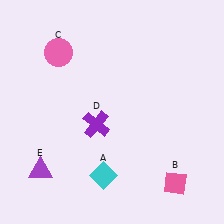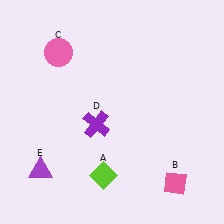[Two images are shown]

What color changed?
The diamond (A) changed from cyan in Image 1 to lime in Image 2.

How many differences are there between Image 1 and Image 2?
There is 1 difference between the two images.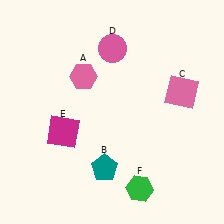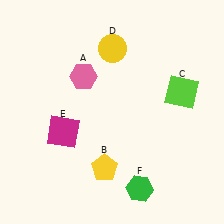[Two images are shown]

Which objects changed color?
B changed from teal to yellow. C changed from pink to lime. D changed from pink to yellow.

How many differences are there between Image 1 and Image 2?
There are 3 differences between the two images.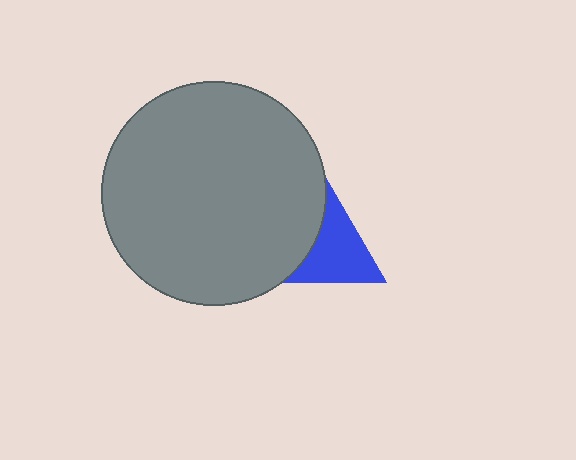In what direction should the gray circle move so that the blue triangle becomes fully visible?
The gray circle should move left. That is the shortest direction to clear the overlap and leave the blue triangle fully visible.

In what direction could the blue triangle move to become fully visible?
The blue triangle could move right. That would shift it out from behind the gray circle entirely.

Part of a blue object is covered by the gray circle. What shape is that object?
It is a triangle.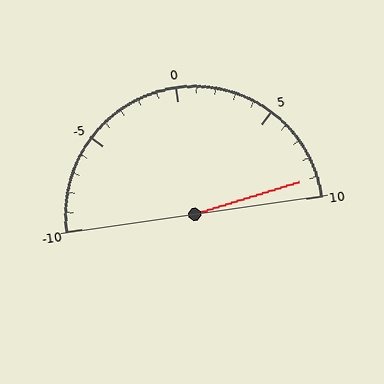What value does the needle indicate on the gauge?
The needle indicates approximately 9.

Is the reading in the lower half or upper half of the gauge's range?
The reading is in the upper half of the range (-10 to 10).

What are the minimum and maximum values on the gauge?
The gauge ranges from -10 to 10.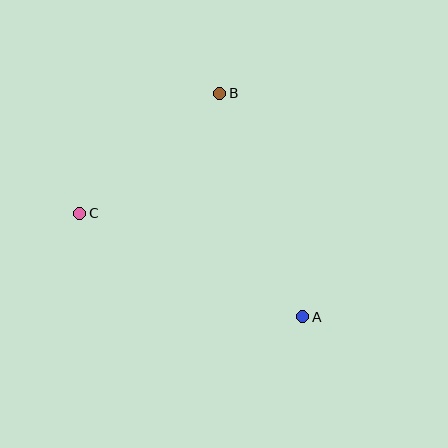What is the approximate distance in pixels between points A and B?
The distance between A and B is approximately 238 pixels.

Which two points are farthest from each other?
Points A and C are farthest from each other.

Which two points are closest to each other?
Points B and C are closest to each other.